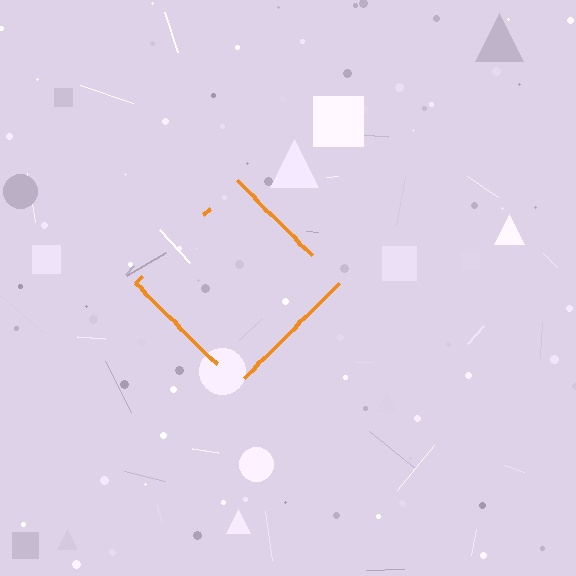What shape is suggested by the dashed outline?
The dashed outline suggests a diamond.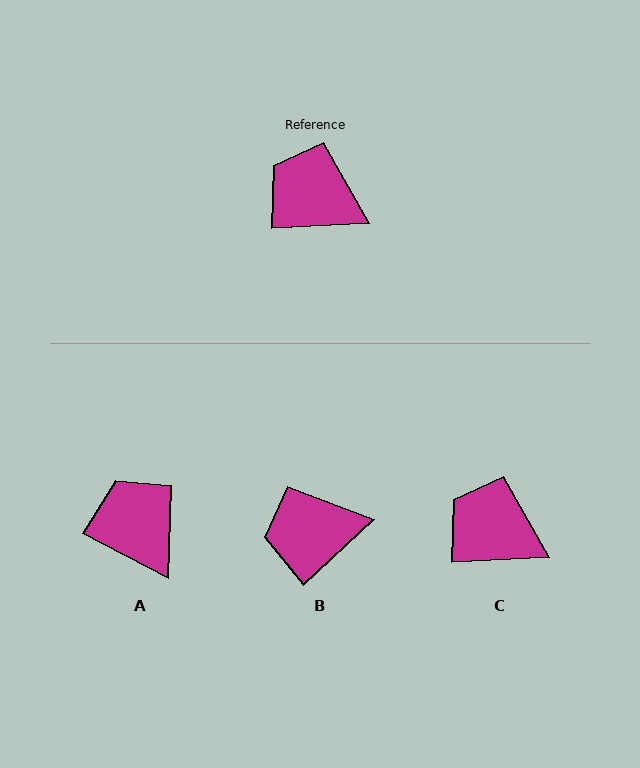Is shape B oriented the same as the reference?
No, it is off by about 40 degrees.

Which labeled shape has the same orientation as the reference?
C.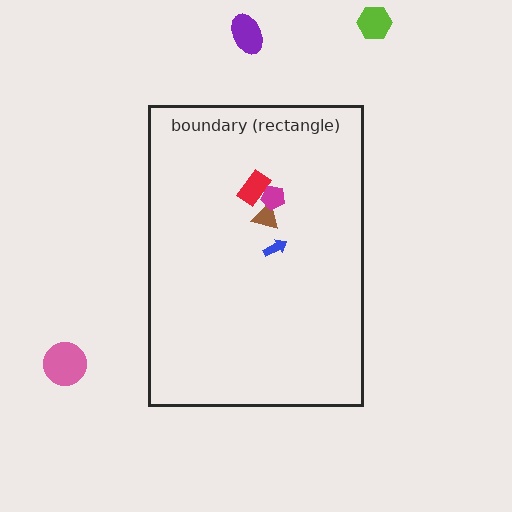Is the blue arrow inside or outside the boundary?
Inside.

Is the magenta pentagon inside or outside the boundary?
Inside.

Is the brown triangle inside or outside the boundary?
Inside.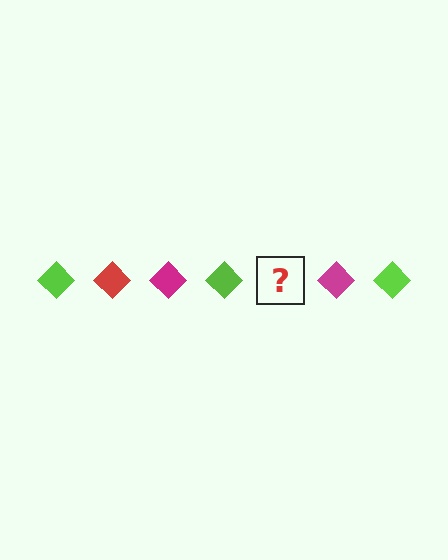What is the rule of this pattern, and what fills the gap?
The rule is that the pattern cycles through lime, red, magenta diamonds. The gap should be filled with a red diamond.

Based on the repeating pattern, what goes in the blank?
The blank should be a red diamond.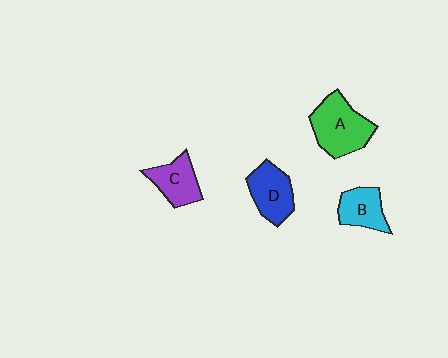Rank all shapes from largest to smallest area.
From largest to smallest: A (green), D (blue), C (purple), B (cyan).